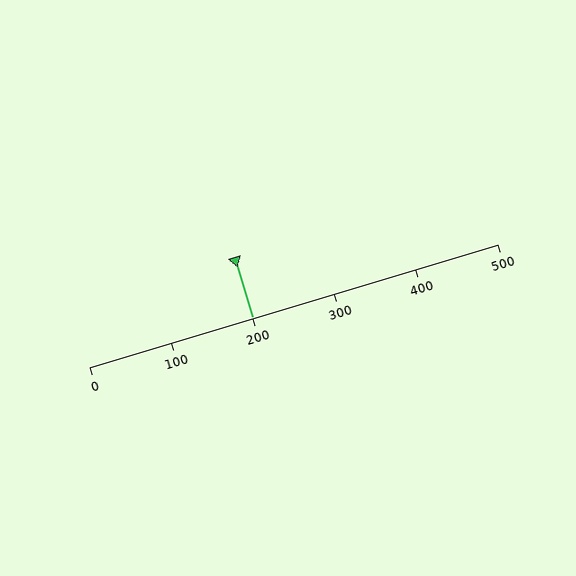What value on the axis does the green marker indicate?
The marker indicates approximately 200.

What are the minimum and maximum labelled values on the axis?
The axis runs from 0 to 500.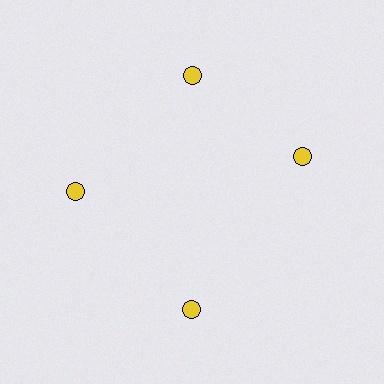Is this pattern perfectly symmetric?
No. The 4 yellow circles are arranged in a ring, but one element near the 3 o'clock position is rotated out of alignment along the ring, breaking the 4-fold rotational symmetry.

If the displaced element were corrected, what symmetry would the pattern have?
It would have 4-fold rotational symmetry — the pattern would map onto itself every 90 degrees.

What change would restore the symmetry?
The symmetry would be restored by rotating it back into even spacing with its neighbors so that all 4 circles sit at equal angles and equal distance from the center.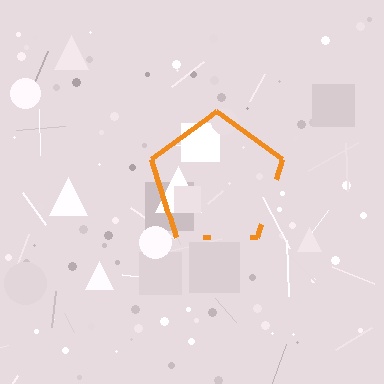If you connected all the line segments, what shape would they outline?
They would outline a pentagon.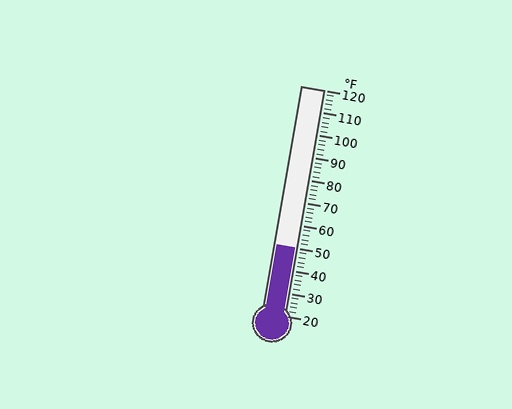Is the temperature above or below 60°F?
The temperature is below 60°F.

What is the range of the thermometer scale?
The thermometer scale ranges from 20°F to 120°F.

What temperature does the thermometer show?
The thermometer shows approximately 50°F.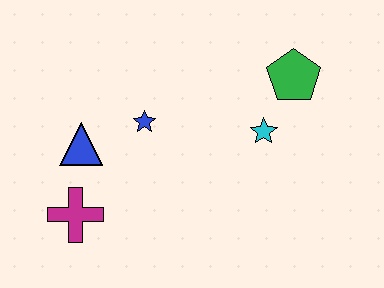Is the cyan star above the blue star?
No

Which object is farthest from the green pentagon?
The magenta cross is farthest from the green pentagon.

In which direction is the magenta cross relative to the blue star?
The magenta cross is below the blue star.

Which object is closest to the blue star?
The blue triangle is closest to the blue star.